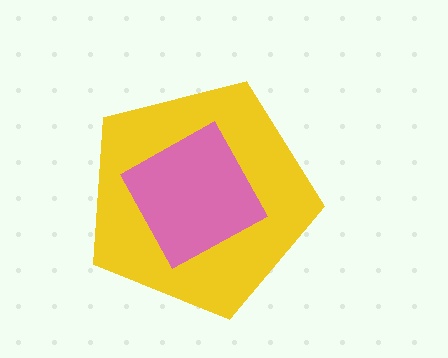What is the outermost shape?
The yellow pentagon.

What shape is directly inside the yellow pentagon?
The pink square.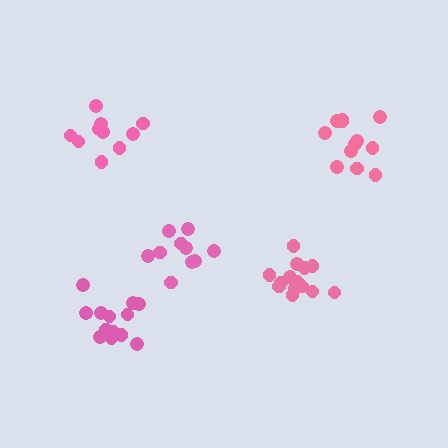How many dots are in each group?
Group 1: 10 dots, Group 2: 14 dots, Group 3: 10 dots, Group 4: 14 dots, Group 5: 12 dots (60 total).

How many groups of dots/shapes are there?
There are 5 groups.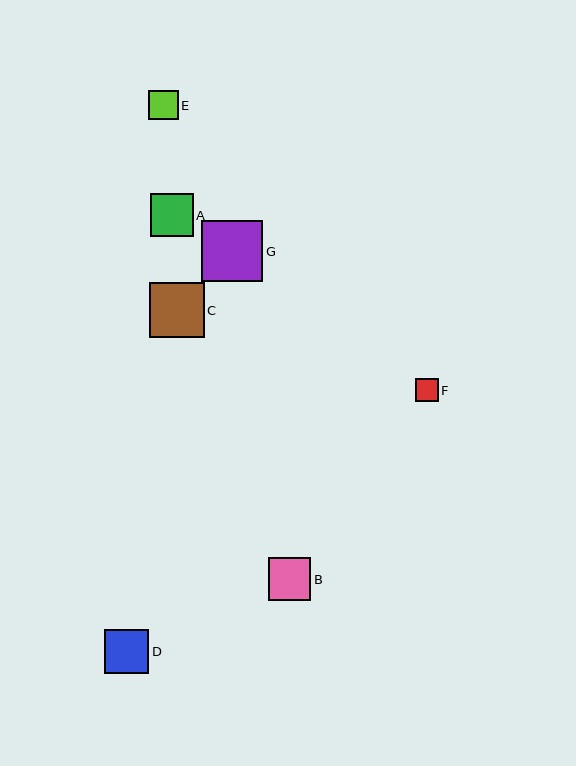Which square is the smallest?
Square F is the smallest with a size of approximately 23 pixels.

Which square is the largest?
Square G is the largest with a size of approximately 61 pixels.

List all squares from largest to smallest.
From largest to smallest: G, C, D, A, B, E, F.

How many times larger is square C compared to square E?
Square C is approximately 1.8 times the size of square E.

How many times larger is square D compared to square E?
Square D is approximately 1.5 times the size of square E.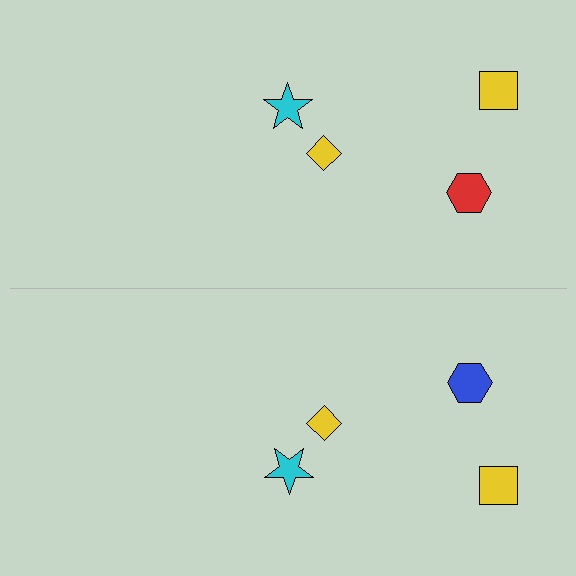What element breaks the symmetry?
The blue hexagon on the bottom side breaks the symmetry — its mirror counterpart is red.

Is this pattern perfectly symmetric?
No, the pattern is not perfectly symmetric. The blue hexagon on the bottom side breaks the symmetry — its mirror counterpart is red.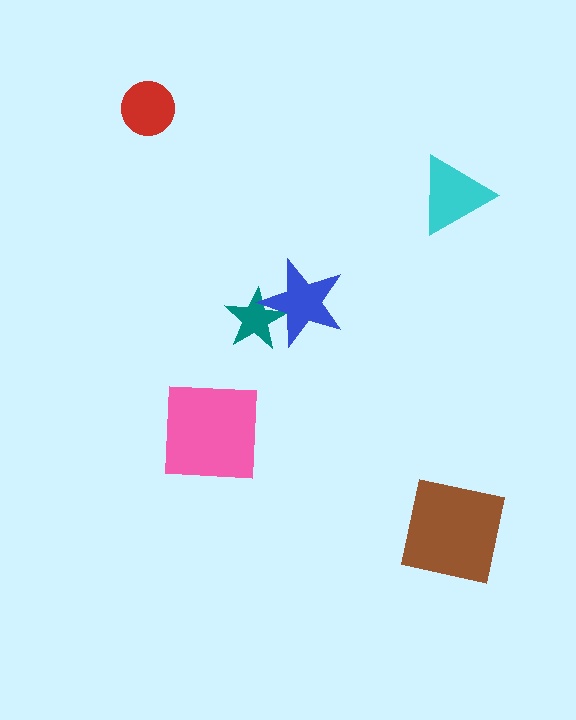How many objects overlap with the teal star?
1 object overlaps with the teal star.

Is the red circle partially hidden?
No, no other shape covers it.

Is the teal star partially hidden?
Yes, it is partially covered by another shape.